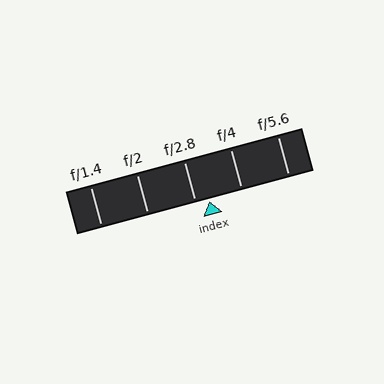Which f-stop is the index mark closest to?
The index mark is closest to f/2.8.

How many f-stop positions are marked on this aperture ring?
There are 5 f-stop positions marked.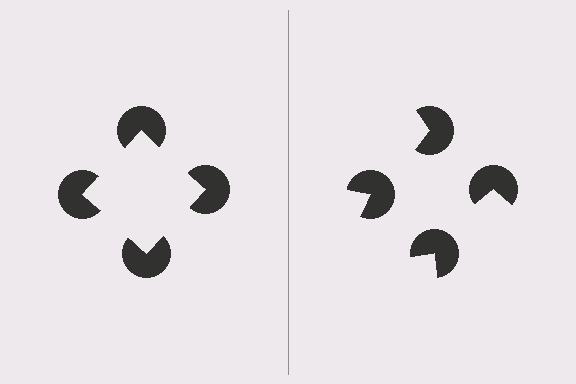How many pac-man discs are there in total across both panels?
8 — 4 on each side.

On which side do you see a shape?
An illusory square appears on the left side. On the right side the wedge cuts are rotated, so no coherent shape forms.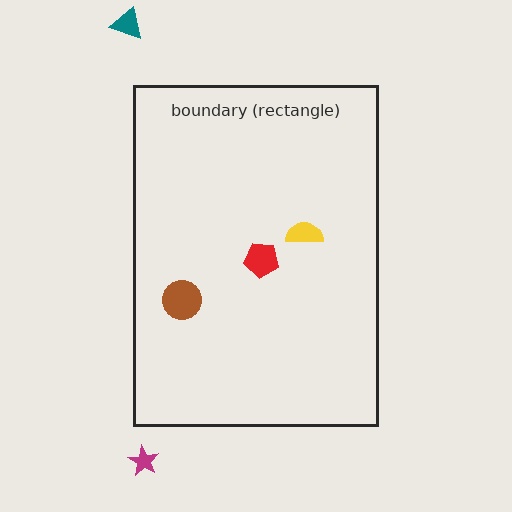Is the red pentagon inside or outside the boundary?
Inside.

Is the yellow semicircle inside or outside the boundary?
Inside.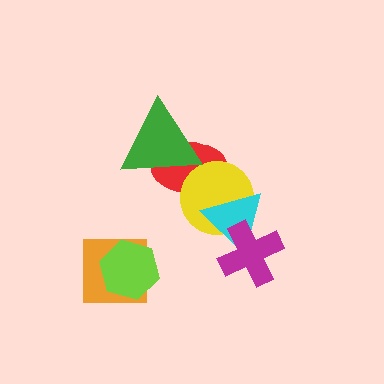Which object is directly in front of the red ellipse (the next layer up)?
The yellow circle is directly in front of the red ellipse.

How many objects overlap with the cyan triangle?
2 objects overlap with the cyan triangle.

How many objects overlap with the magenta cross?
1 object overlaps with the magenta cross.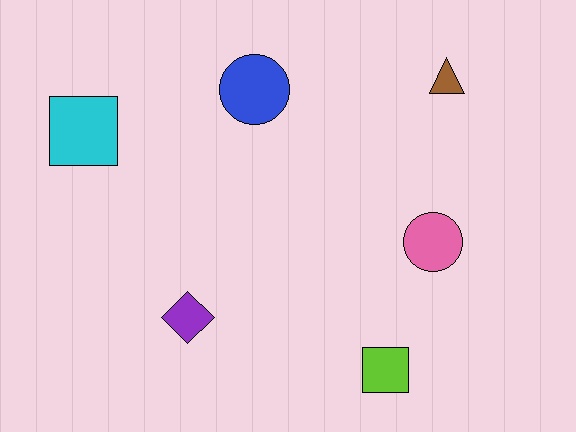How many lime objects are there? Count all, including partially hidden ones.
There is 1 lime object.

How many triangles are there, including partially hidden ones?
There is 1 triangle.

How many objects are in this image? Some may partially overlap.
There are 6 objects.